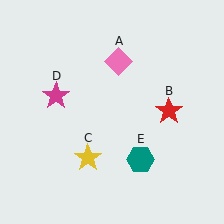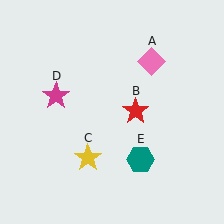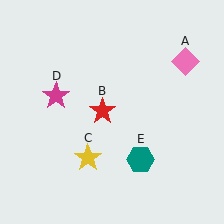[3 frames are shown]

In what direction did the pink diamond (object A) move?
The pink diamond (object A) moved right.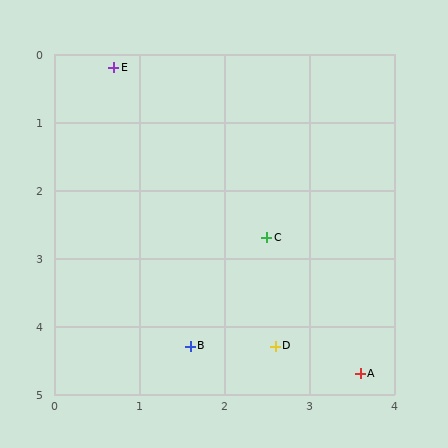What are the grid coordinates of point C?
Point C is at approximately (2.5, 2.7).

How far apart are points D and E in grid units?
Points D and E are about 4.5 grid units apart.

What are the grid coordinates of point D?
Point D is at approximately (2.6, 4.3).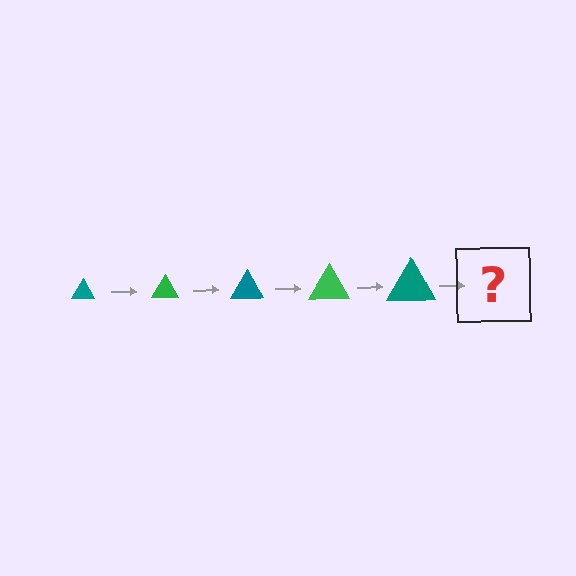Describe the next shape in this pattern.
It should be a green triangle, larger than the previous one.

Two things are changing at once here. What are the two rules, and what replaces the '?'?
The two rules are that the triangle grows larger each step and the color cycles through teal and green. The '?' should be a green triangle, larger than the previous one.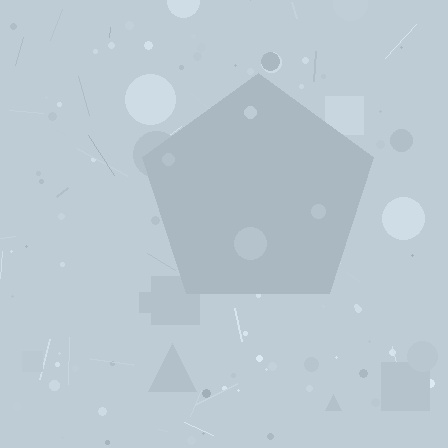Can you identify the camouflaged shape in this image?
The camouflaged shape is a pentagon.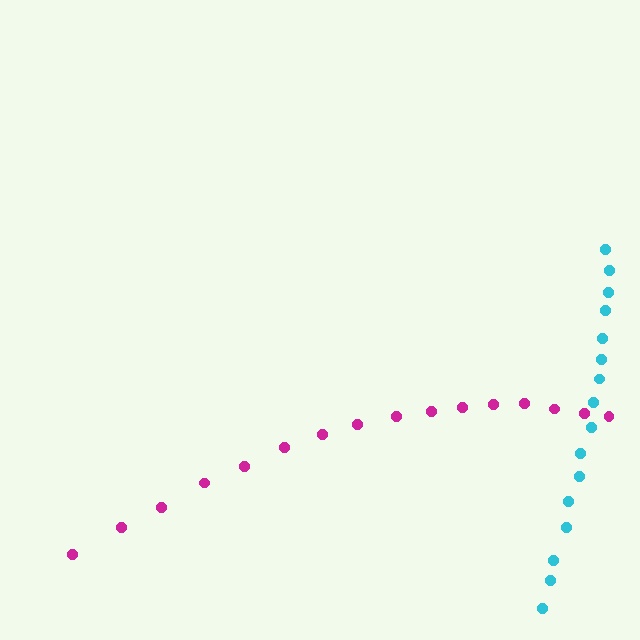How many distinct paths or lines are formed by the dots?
There are 2 distinct paths.